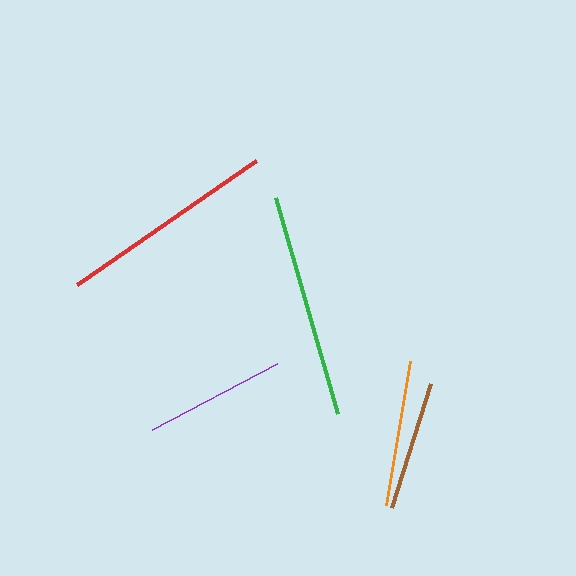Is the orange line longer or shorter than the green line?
The green line is longer than the orange line.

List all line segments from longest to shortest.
From longest to shortest: green, red, orange, purple, brown.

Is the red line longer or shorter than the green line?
The green line is longer than the red line.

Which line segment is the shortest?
The brown line is the shortest at approximately 130 pixels.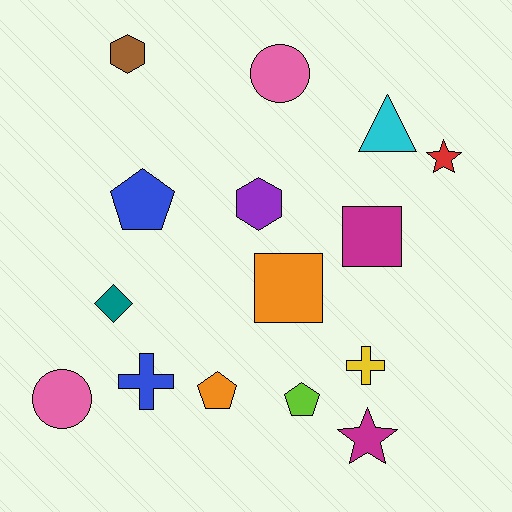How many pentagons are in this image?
There are 3 pentagons.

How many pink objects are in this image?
There are 2 pink objects.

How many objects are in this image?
There are 15 objects.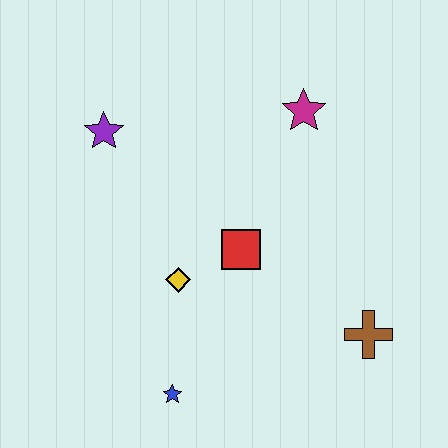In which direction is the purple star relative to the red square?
The purple star is to the left of the red square.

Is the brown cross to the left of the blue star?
No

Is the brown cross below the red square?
Yes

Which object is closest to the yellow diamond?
The red square is closest to the yellow diamond.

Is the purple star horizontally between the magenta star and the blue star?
No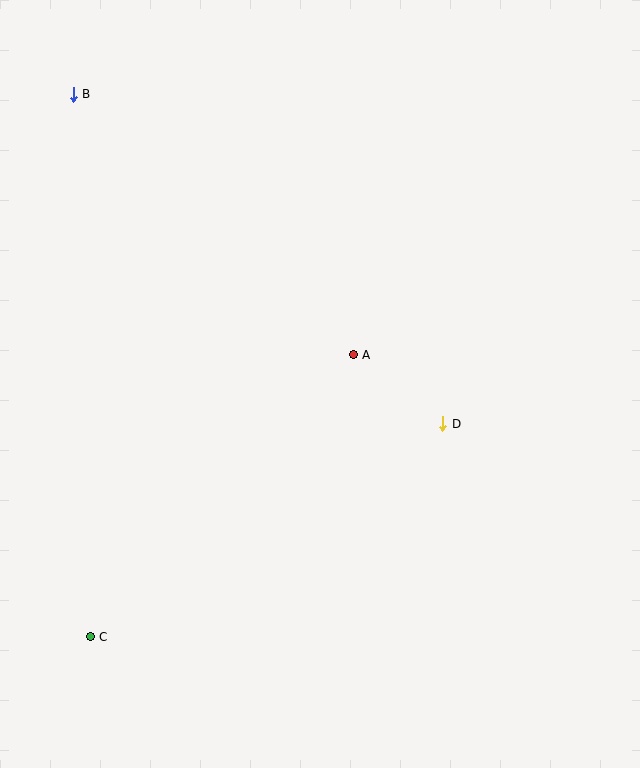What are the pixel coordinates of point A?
Point A is at (353, 355).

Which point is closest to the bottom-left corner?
Point C is closest to the bottom-left corner.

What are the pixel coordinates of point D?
Point D is at (442, 424).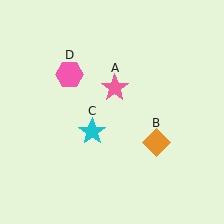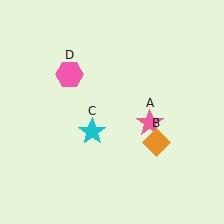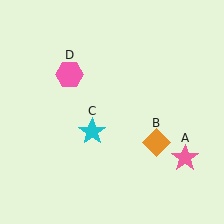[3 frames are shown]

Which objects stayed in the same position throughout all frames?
Orange diamond (object B) and cyan star (object C) and pink hexagon (object D) remained stationary.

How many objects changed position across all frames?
1 object changed position: pink star (object A).